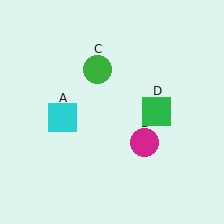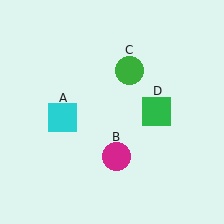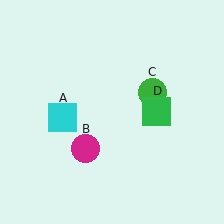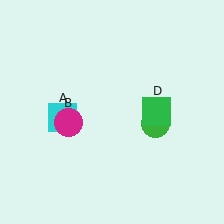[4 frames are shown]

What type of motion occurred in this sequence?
The magenta circle (object B), green circle (object C) rotated clockwise around the center of the scene.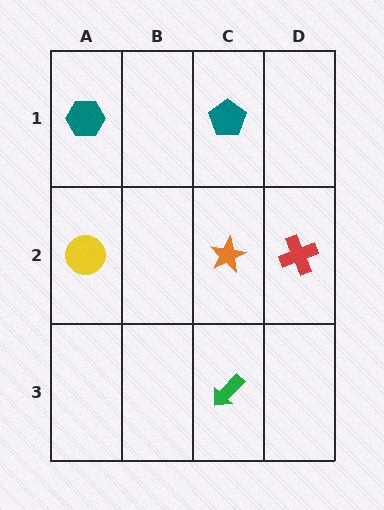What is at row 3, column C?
A green arrow.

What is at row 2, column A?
A yellow circle.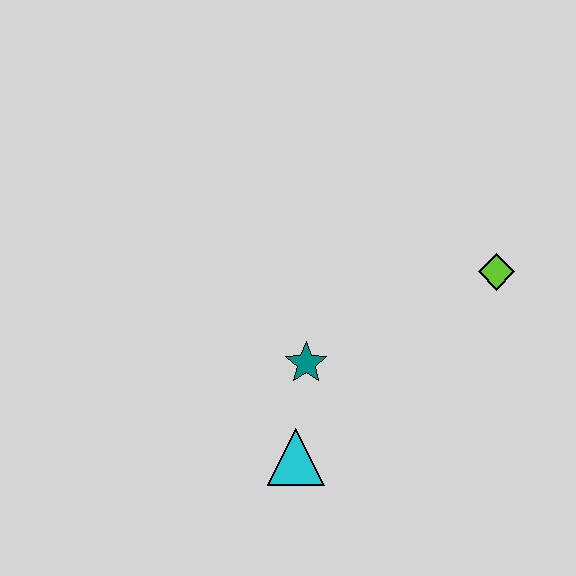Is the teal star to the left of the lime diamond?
Yes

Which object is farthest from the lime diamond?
The cyan triangle is farthest from the lime diamond.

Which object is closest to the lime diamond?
The teal star is closest to the lime diamond.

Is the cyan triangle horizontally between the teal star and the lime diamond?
No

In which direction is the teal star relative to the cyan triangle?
The teal star is above the cyan triangle.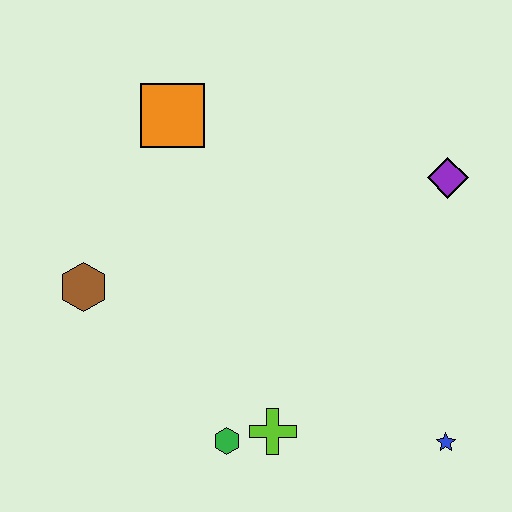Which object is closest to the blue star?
The lime cross is closest to the blue star.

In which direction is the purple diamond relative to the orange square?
The purple diamond is to the right of the orange square.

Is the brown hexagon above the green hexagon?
Yes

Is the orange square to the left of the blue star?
Yes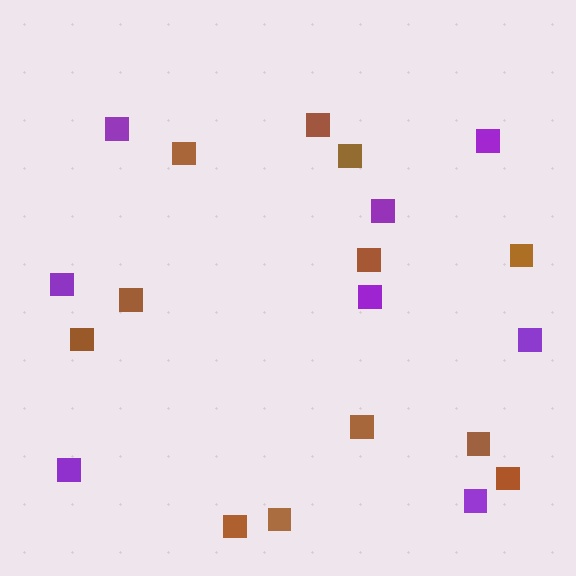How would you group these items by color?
There are 2 groups: one group of brown squares (12) and one group of purple squares (8).